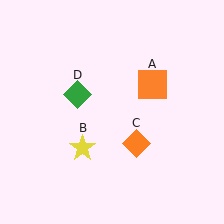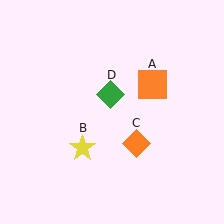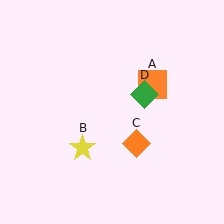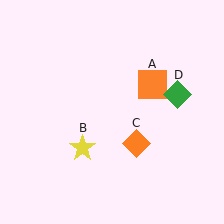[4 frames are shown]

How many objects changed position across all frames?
1 object changed position: green diamond (object D).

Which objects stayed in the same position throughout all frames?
Orange square (object A) and yellow star (object B) and orange diamond (object C) remained stationary.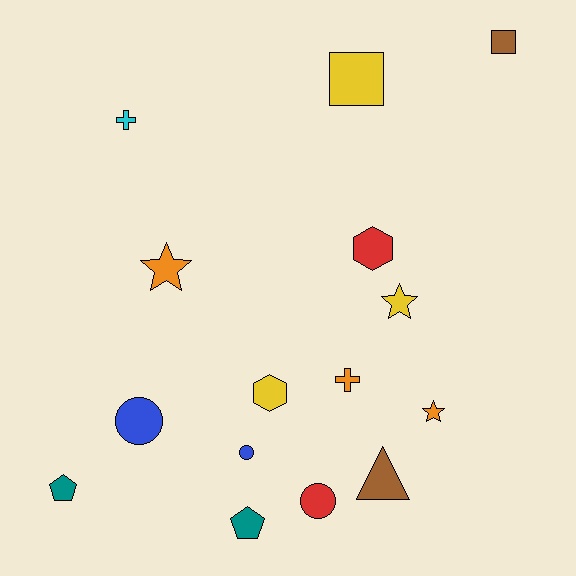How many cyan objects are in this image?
There is 1 cyan object.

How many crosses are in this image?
There are 2 crosses.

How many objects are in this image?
There are 15 objects.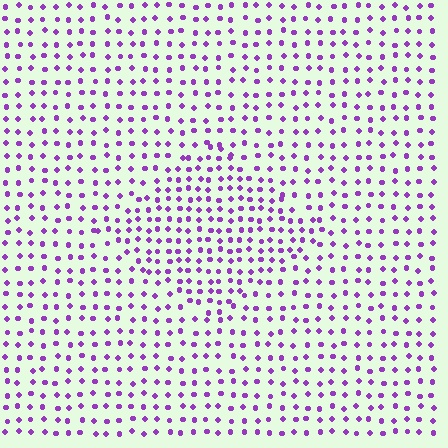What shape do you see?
I see a diamond.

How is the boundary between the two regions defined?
The boundary is defined by a change in element density (approximately 1.5x ratio). All elements are the same color, size, and shape.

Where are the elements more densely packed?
The elements are more densely packed inside the diamond boundary.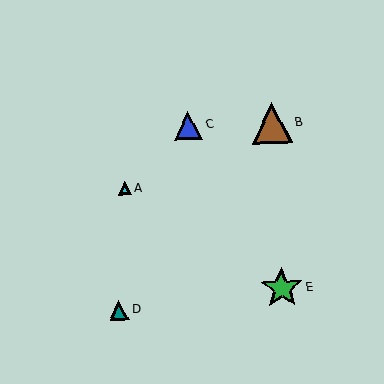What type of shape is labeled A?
Shape A is a cyan triangle.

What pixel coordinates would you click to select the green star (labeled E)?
Click at (282, 288) to select the green star E.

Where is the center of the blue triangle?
The center of the blue triangle is at (188, 125).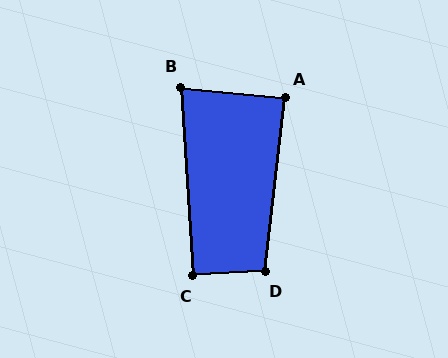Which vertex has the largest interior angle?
D, at approximately 100 degrees.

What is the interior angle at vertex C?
Approximately 91 degrees (approximately right).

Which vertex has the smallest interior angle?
B, at approximately 80 degrees.